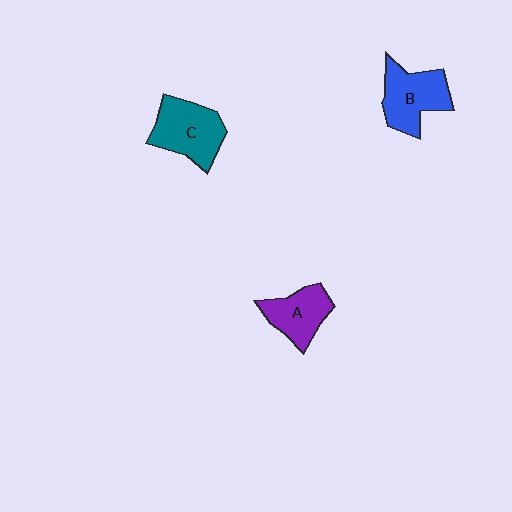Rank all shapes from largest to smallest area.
From largest to smallest: C (teal), B (blue), A (purple).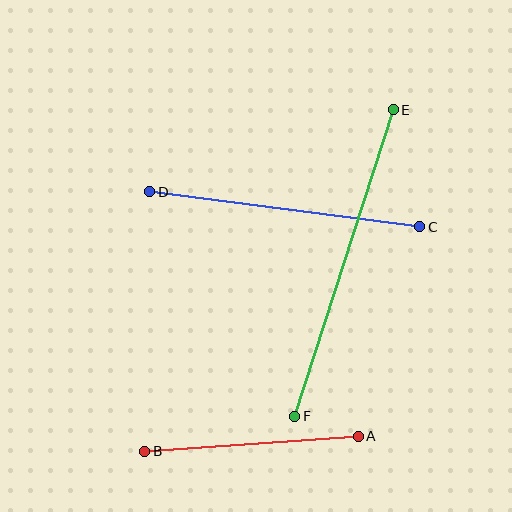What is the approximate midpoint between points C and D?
The midpoint is at approximately (285, 209) pixels.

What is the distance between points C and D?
The distance is approximately 272 pixels.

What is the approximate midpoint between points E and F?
The midpoint is at approximately (344, 263) pixels.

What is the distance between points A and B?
The distance is approximately 214 pixels.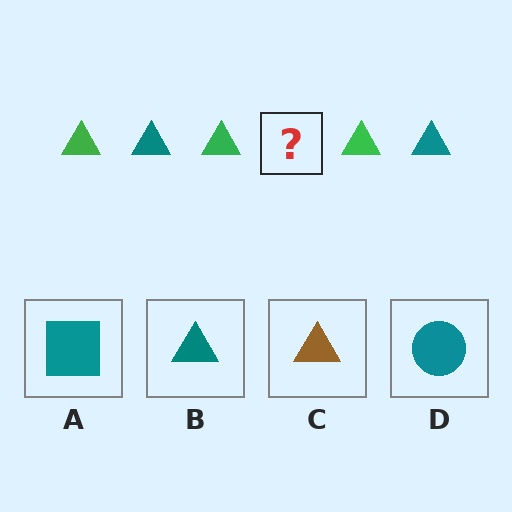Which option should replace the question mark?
Option B.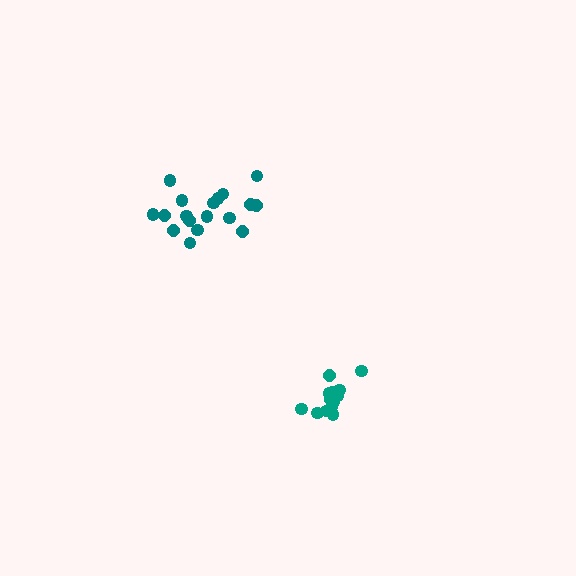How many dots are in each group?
Group 1: 13 dots, Group 2: 18 dots (31 total).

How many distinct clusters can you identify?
There are 2 distinct clusters.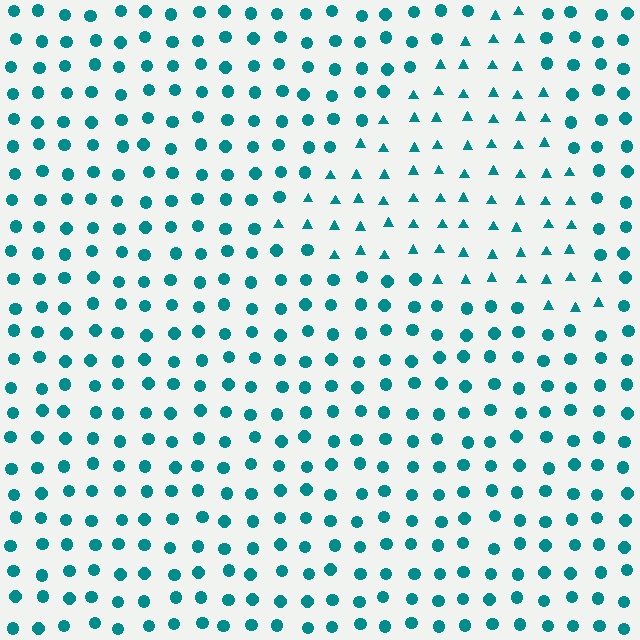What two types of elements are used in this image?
The image uses triangles inside the triangle region and circles outside it.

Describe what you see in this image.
The image is filled with small teal elements arranged in a uniform grid. A triangle-shaped region contains triangles, while the surrounding area contains circles. The boundary is defined purely by the change in element shape.